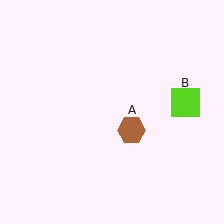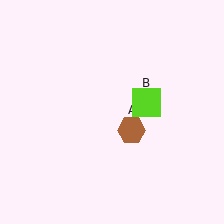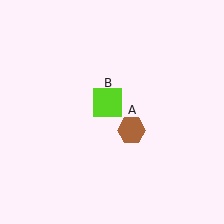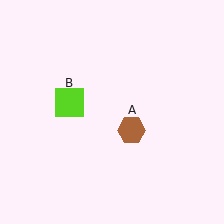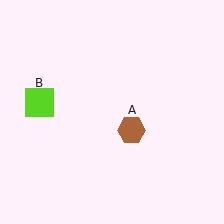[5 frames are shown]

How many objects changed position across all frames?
1 object changed position: lime square (object B).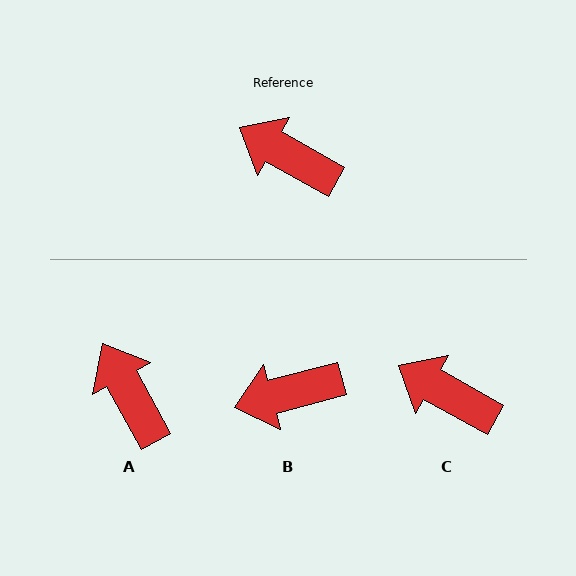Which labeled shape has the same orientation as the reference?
C.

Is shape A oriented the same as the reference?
No, it is off by about 32 degrees.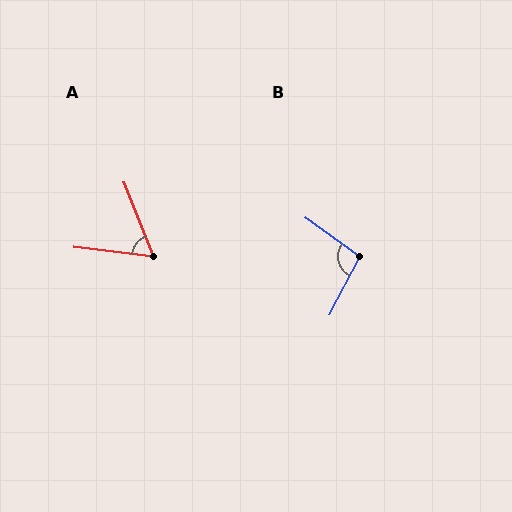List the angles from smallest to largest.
A (62°), B (99°).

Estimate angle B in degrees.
Approximately 99 degrees.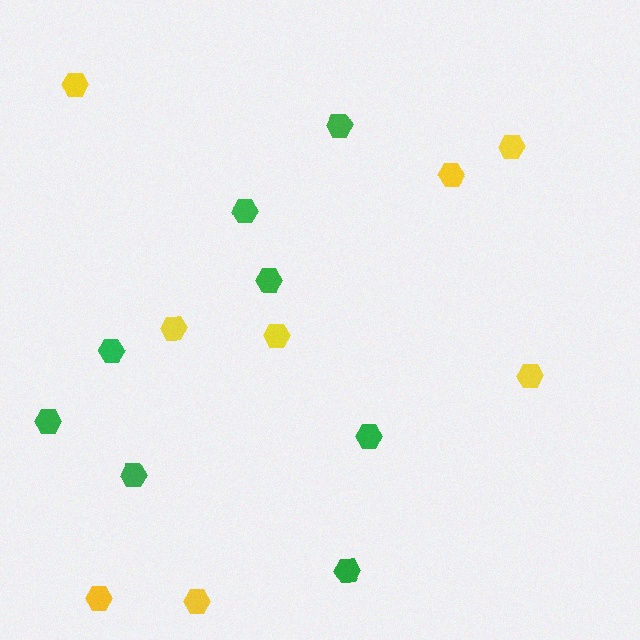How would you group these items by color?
There are 2 groups: one group of green hexagons (8) and one group of yellow hexagons (8).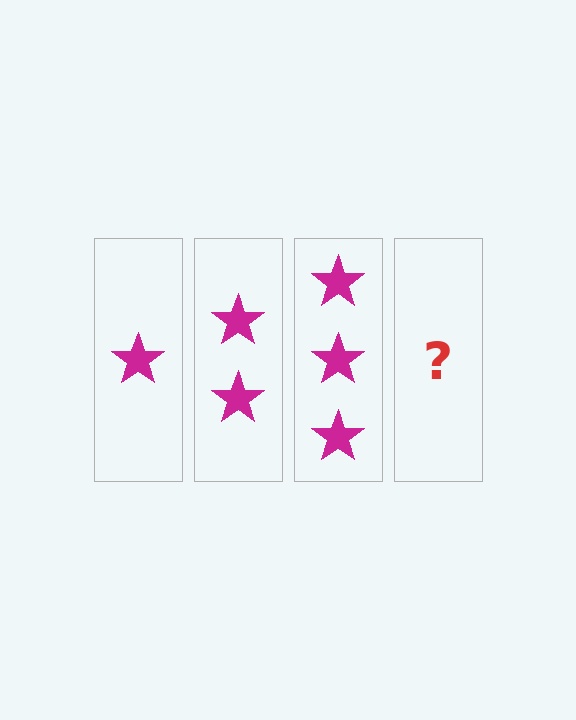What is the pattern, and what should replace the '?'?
The pattern is that each step adds one more star. The '?' should be 4 stars.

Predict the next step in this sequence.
The next step is 4 stars.